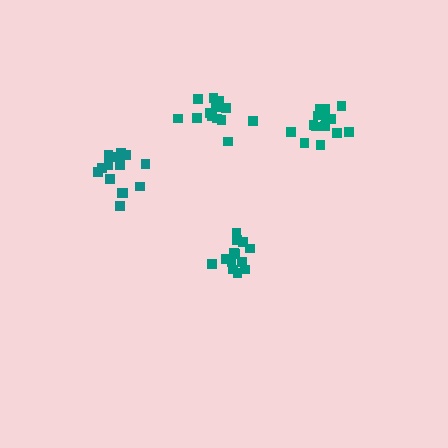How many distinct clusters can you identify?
There are 4 distinct clusters.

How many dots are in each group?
Group 1: 13 dots, Group 2: 14 dots, Group 3: 14 dots, Group 4: 16 dots (57 total).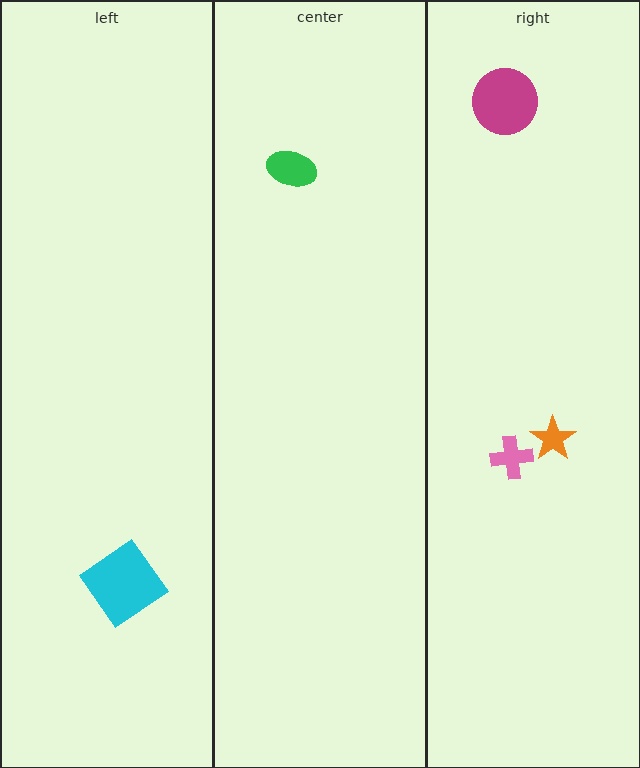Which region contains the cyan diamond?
The left region.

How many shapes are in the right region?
3.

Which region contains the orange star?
The right region.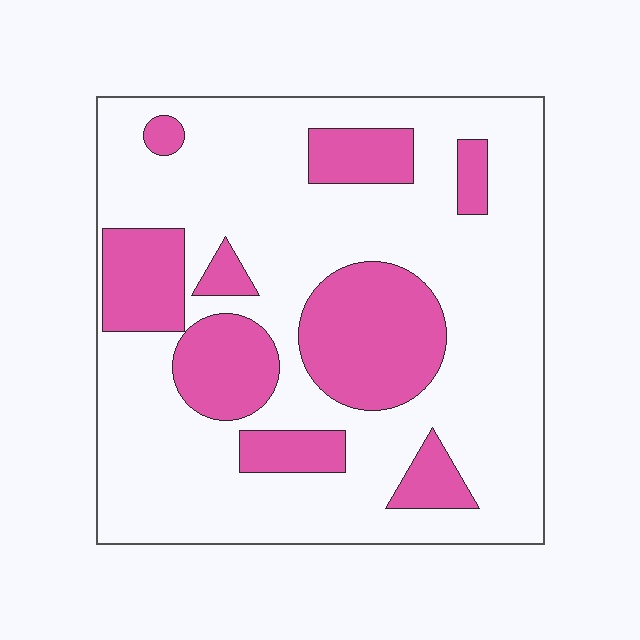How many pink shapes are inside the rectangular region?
9.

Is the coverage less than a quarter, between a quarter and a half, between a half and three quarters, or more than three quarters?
Between a quarter and a half.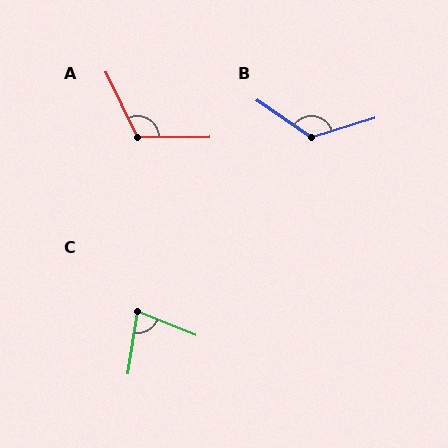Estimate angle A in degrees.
Approximately 115 degrees.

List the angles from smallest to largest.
C (77°), A (115°), B (129°).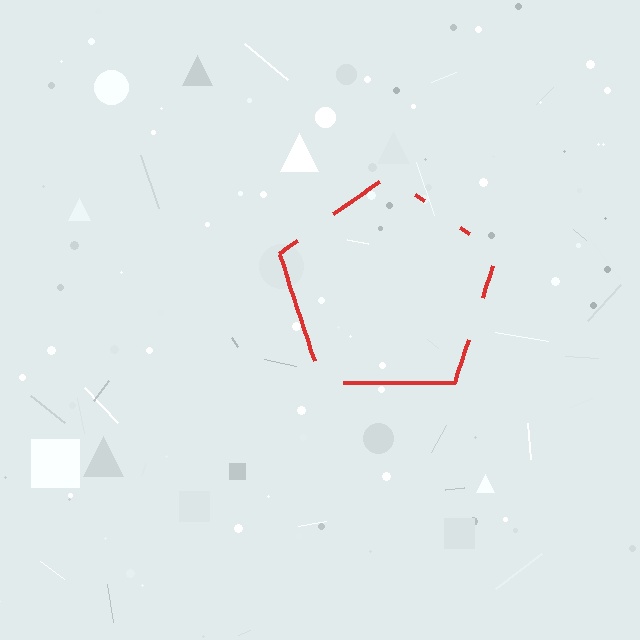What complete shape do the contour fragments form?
The contour fragments form a pentagon.